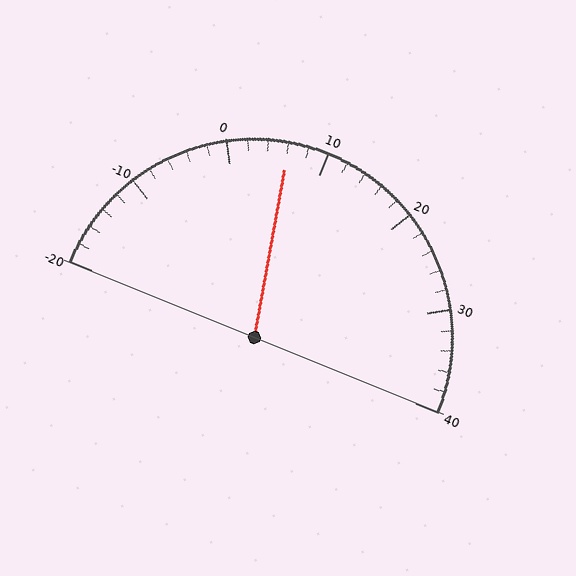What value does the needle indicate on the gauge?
The needle indicates approximately 6.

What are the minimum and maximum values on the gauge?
The gauge ranges from -20 to 40.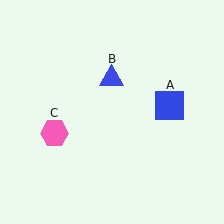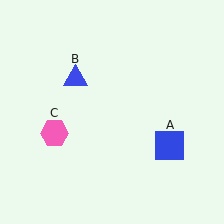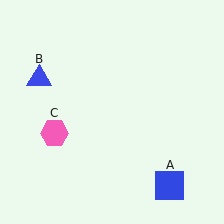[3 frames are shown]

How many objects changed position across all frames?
2 objects changed position: blue square (object A), blue triangle (object B).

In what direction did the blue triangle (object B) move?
The blue triangle (object B) moved left.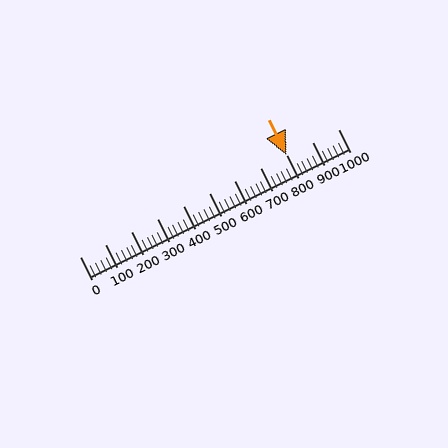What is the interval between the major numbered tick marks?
The major tick marks are spaced 100 units apart.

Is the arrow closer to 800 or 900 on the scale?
The arrow is closer to 800.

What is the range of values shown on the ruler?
The ruler shows values from 0 to 1000.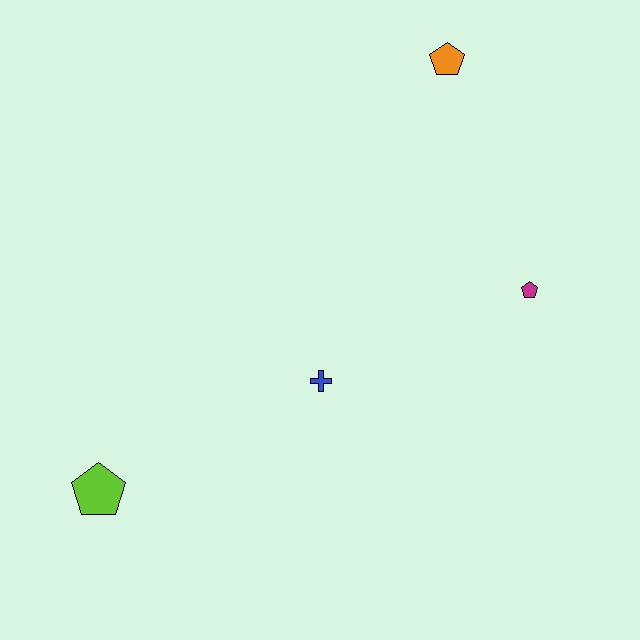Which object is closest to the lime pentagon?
The blue cross is closest to the lime pentagon.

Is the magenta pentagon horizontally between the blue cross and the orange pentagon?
No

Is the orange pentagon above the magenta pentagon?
Yes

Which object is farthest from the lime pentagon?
The orange pentagon is farthest from the lime pentagon.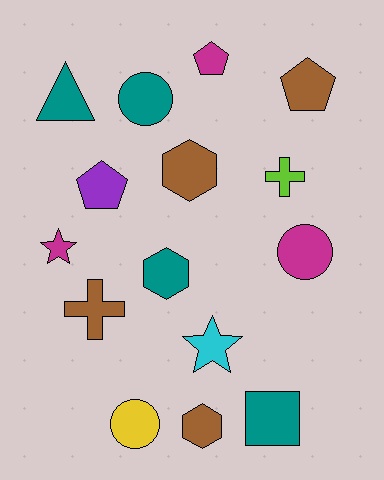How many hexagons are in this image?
There are 3 hexagons.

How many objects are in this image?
There are 15 objects.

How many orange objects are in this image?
There are no orange objects.